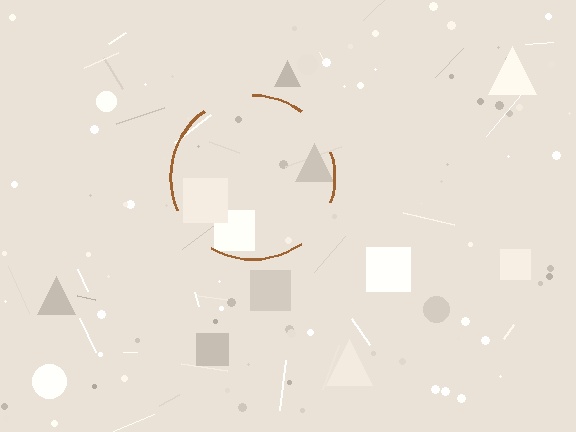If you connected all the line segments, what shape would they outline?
They would outline a circle.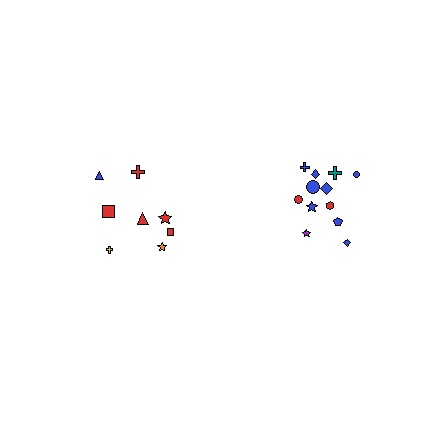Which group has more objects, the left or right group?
The right group.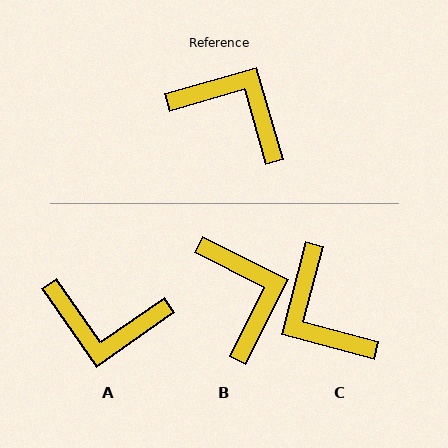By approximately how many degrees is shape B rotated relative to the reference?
Approximately 43 degrees clockwise.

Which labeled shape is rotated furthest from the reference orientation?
A, about 161 degrees away.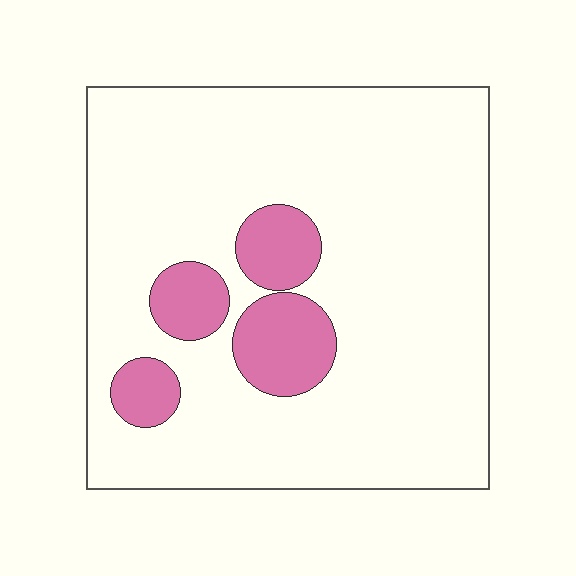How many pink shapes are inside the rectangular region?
4.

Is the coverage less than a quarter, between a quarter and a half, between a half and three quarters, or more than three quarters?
Less than a quarter.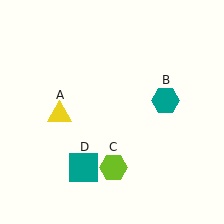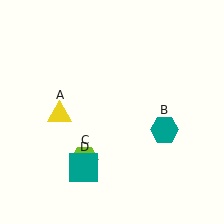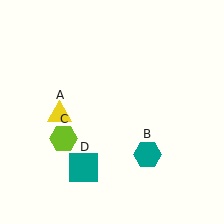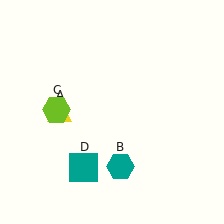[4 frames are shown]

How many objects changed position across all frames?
2 objects changed position: teal hexagon (object B), lime hexagon (object C).